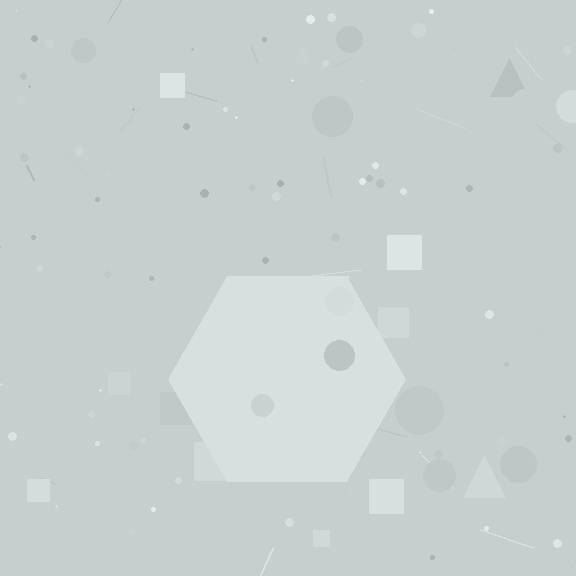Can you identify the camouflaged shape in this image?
The camouflaged shape is a hexagon.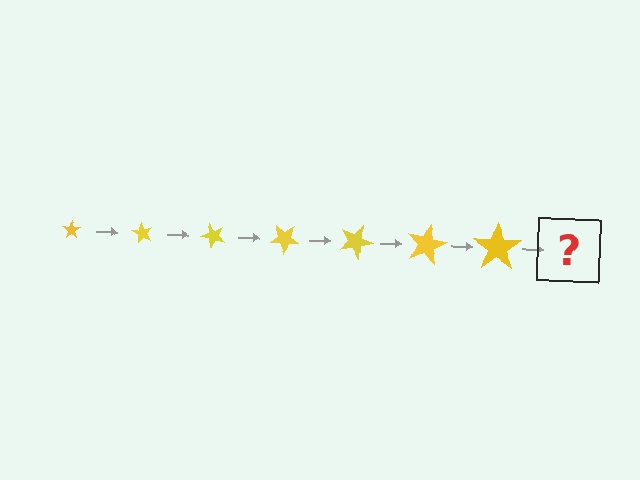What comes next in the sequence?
The next element should be a star, larger than the previous one and rotated 420 degrees from the start.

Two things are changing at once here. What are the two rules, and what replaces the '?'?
The two rules are that the star grows larger each step and it rotates 60 degrees each step. The '?' should be a star, larger than the previous one and rotated 420 degrees from the start.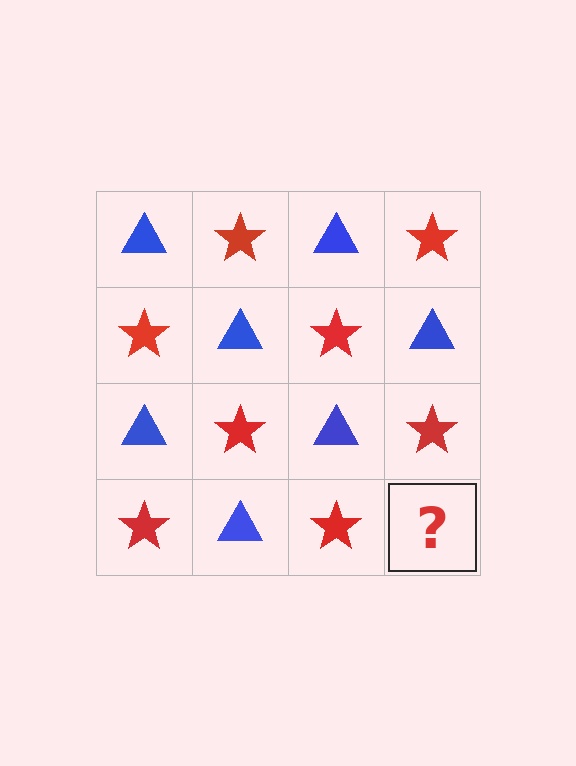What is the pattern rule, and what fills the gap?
The rule is that it alternates blue triangle and red star in a checkerboard pattern. The gap should be filled with a blue triangle.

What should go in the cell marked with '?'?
The missing cell should contain a blue triangle.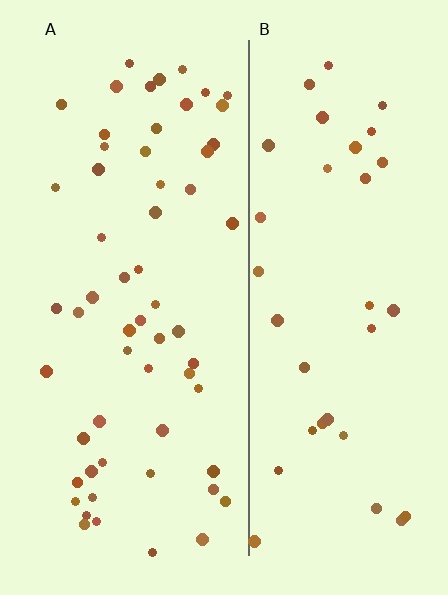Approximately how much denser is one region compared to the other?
Approximately 1.6× — region A over region B.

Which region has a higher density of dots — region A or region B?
A (the left).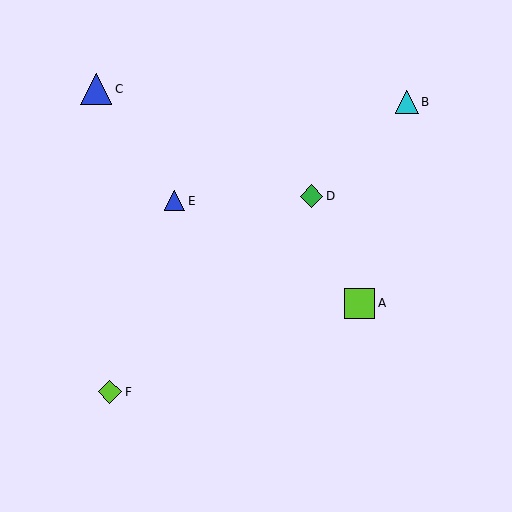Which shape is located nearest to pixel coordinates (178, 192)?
The blue triangle (labeled E) at (174, 201) is nearest to that location.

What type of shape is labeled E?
Shape E is a blue triangle.